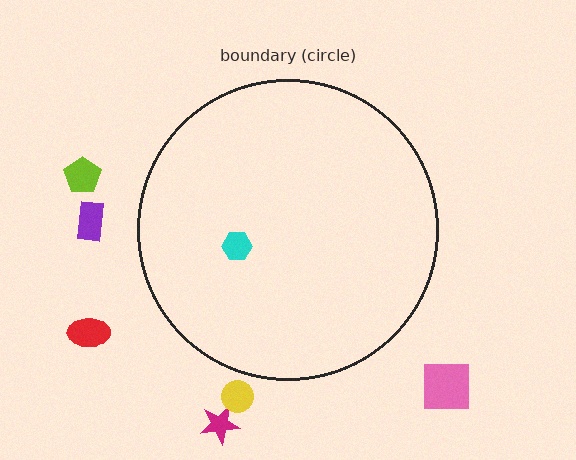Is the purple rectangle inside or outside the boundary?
Outside.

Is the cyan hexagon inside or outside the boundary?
Inside.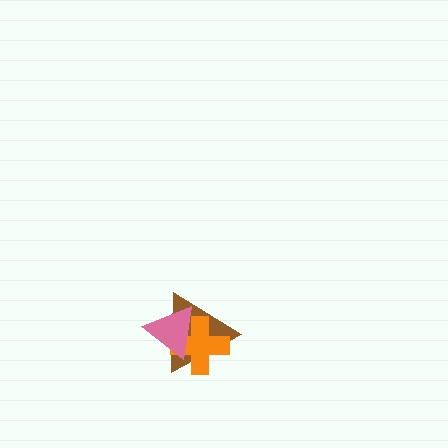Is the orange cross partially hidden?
Yes, it is partially covered by another shape.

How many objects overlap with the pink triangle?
2 objects overlap with the pink triangle.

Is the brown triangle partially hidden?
Yes, it is partially covered by another shape.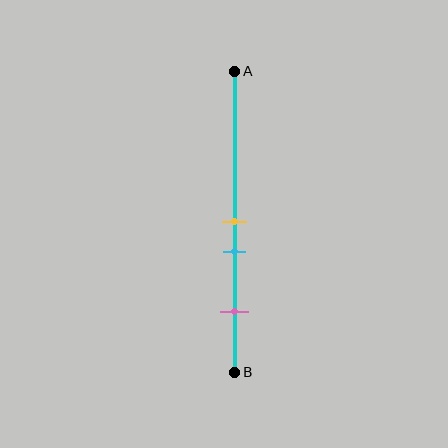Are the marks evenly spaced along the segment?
No, the marks are not evenly spaced.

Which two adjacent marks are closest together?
The yellow and cyan marks are the closest adjacent pair.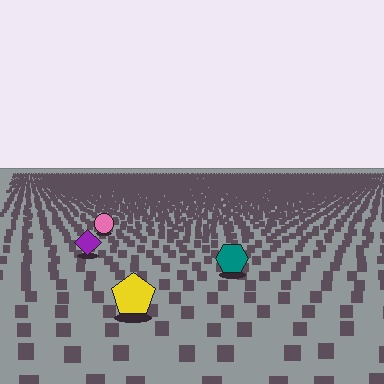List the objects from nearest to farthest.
From nearest to farthest: the yellow pentagon, the teal hexagon, the purple diamond, the pink circle.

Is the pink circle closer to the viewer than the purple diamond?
No. The purple diamond is closer — you can tell from the texture gradient: the ground texture is coarser near it.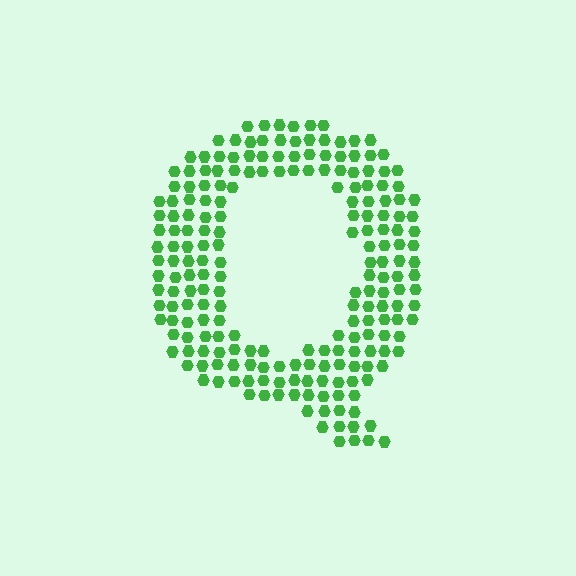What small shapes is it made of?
It is made of small hexagons.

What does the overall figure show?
The overall figure shows the letter Q.